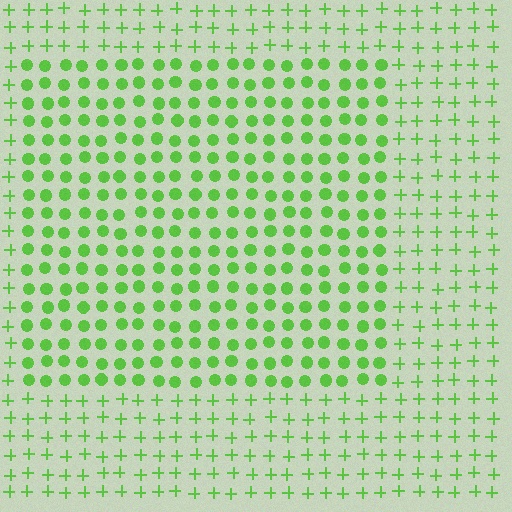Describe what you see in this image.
The image is filled with small lime elements arranged in a uniform grid. A rectangle-shaped region contains circles, while the surrounding area contains plus signs. The boundary is defined purely by the change in element shape.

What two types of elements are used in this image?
The image uses circles inside the rectangle region and plus signs outside it.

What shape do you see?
I see a rectangle.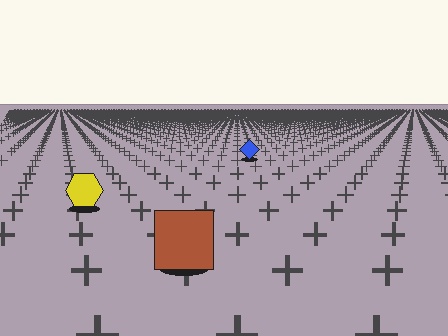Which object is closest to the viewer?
The brown square is closest. The texture marks near it are larger and more spread out.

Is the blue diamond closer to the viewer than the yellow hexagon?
No. The yellow hexagon is closer — you can tell from the texture gradient: the ground texture is coarser near it.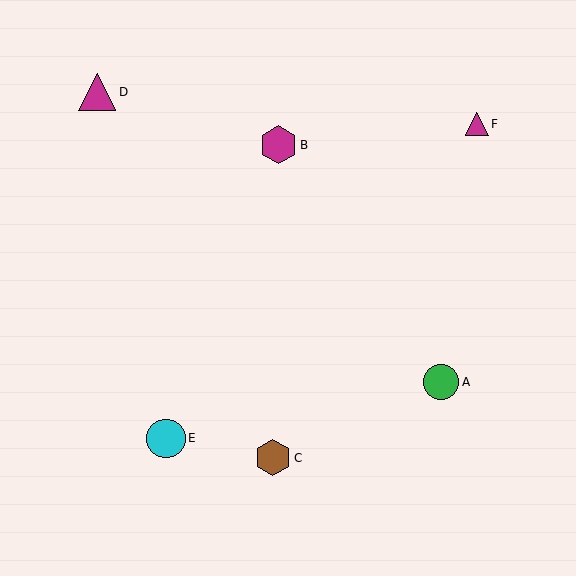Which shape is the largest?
The cyan circle (labeled E) is the largest.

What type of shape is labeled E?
Shape E is a cyan circle.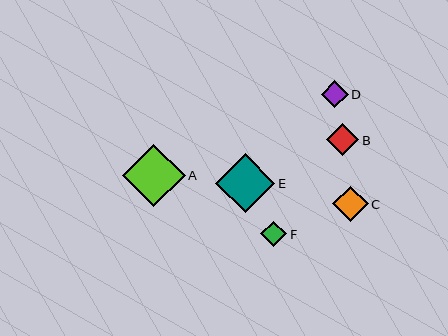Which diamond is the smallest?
Diamond F is the smallest with a size of approximately 26 pixels.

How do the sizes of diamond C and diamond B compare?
Diamond C and diamond B are approximately the same size.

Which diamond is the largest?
Diamond A is the largest with a size of approximately 62 pixels.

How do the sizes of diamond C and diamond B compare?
Diamond C and diamond B are approximately the same size.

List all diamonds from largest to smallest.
From largest to smallest: A, E, C, B, D, F.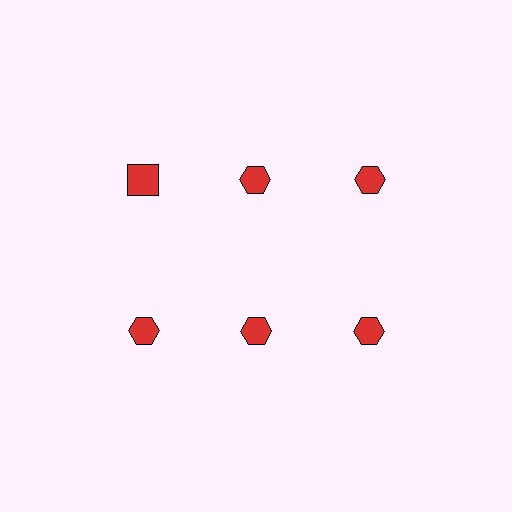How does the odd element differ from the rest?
It has a different shape: square instead of hexagon.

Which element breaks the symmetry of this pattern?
The red square in the top row, leftmost column breaks the symmetry. All other shapes are red hexagons.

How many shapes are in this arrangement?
There are 6 shapes arranged in a grid pattern.